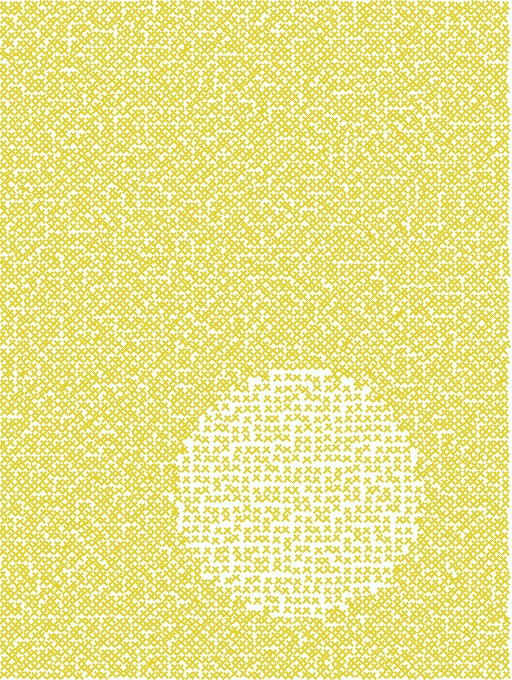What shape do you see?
I see a circle.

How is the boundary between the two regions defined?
The boundary is defined by a change in element density (approximately 1.7x ratio). All elements are the same color, size, and shape.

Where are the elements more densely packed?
The elements are more densely packed outside the circle boundary.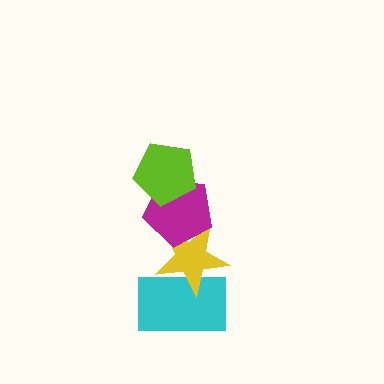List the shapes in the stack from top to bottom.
From top to bottom: the lime pentagon, the magenta pentagon, the yellow star, the cyan rectangle.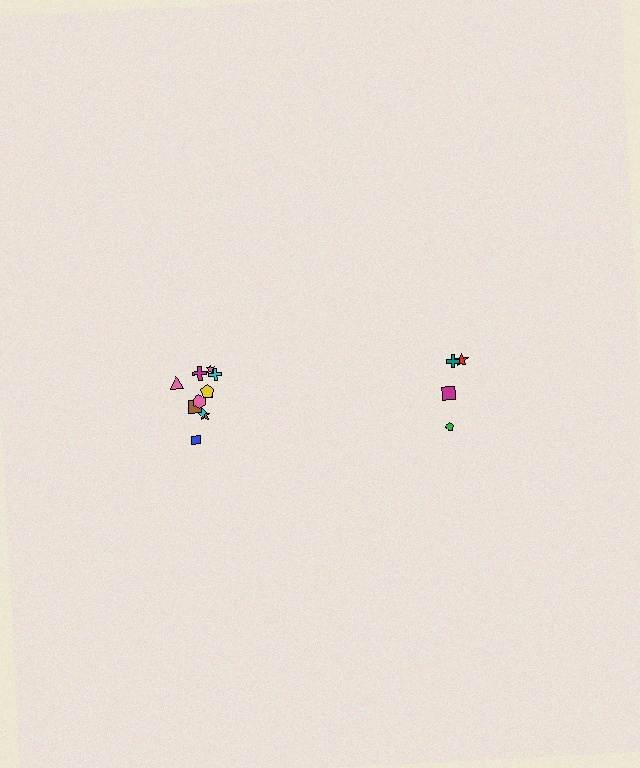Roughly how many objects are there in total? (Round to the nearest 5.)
Roughly 15 objects in total.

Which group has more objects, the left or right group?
The left group.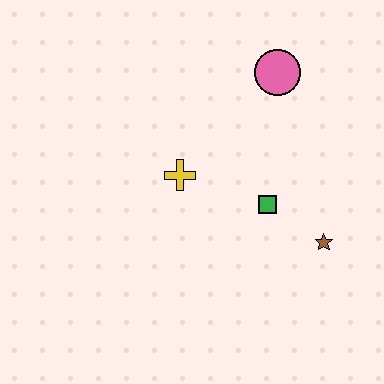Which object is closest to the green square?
The brown star is closest to the green square.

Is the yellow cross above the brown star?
Yes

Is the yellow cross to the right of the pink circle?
No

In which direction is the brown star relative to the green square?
The brown star is to the right of the green square.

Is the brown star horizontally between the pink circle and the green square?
No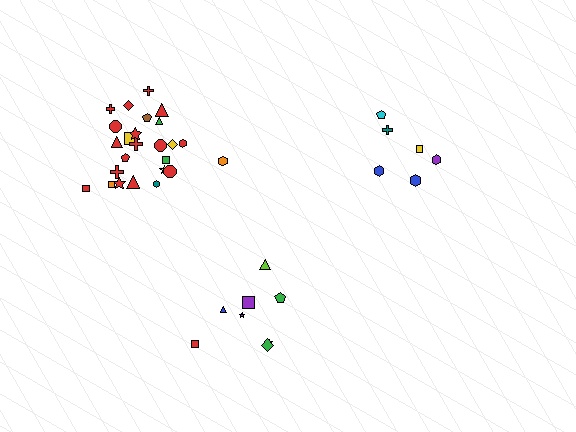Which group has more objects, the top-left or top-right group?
The top-left group.